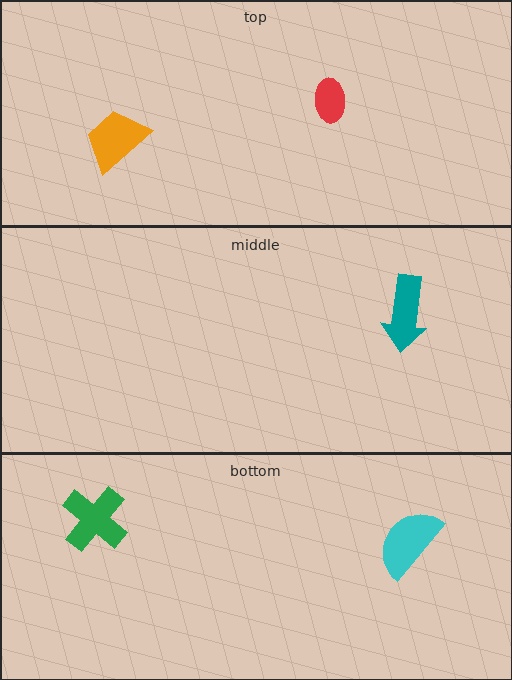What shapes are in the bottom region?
The green cross, the cyan semicircle.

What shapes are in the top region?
The red ellipse, the orange trapezoid.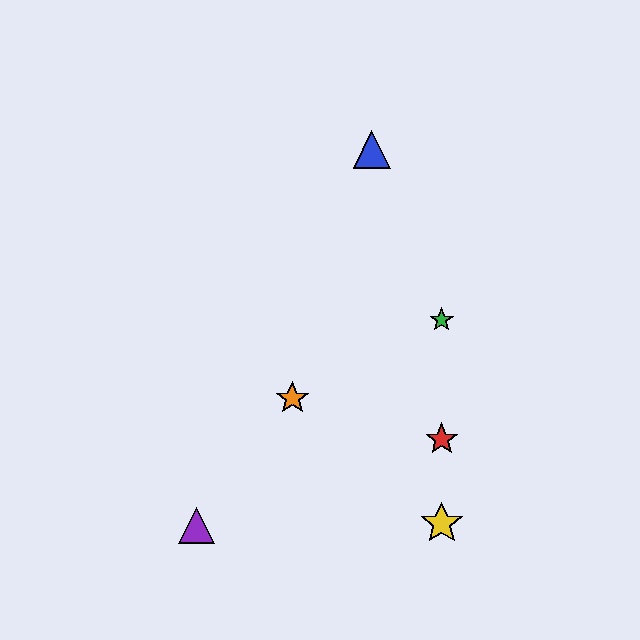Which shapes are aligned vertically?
The red star, the green star, the yellow star are aligned vertically.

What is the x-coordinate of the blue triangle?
The blue triangle is at x≈372.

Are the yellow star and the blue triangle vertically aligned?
No, the yellow star is at x≈442 and the blue triangle is at x≈372.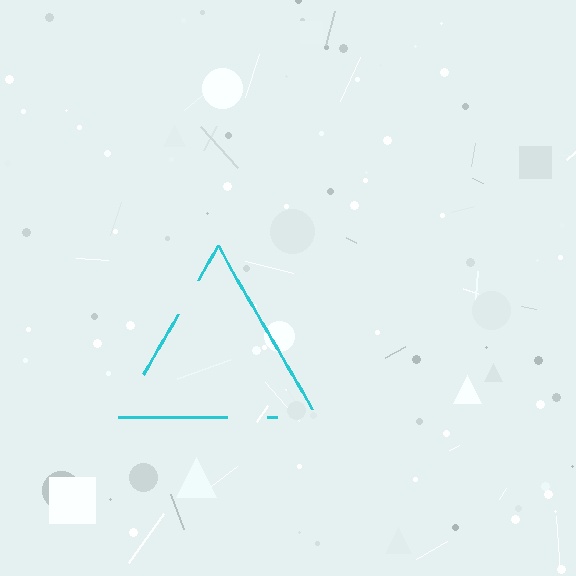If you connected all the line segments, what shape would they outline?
They would outline a triangle.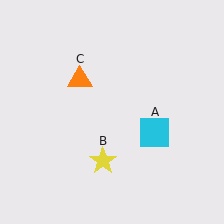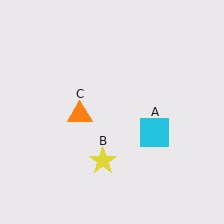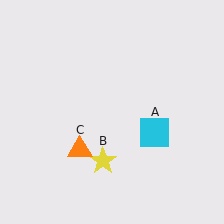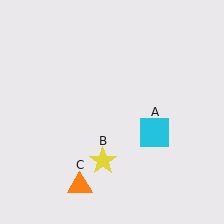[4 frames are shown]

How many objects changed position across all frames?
1 object changed position: orange triangle (object C).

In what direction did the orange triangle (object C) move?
The orange triangle (object C) moved down.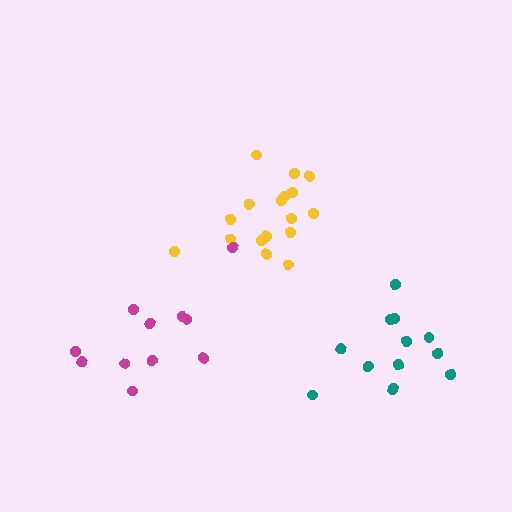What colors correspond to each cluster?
The clusters are colored: yellow, teal, magenta.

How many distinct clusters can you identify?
There are 3 distinct clusters.